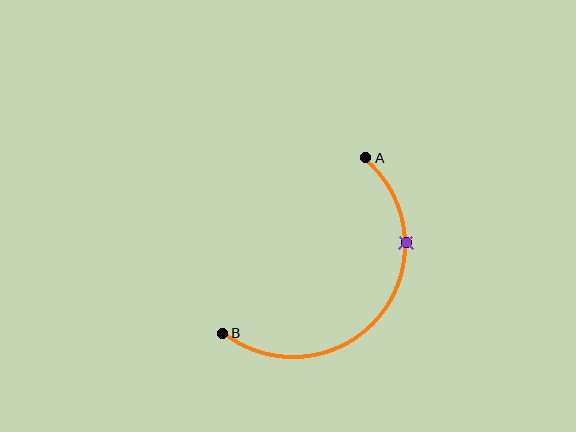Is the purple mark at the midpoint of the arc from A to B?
No. The purple mark lies on the arc but is closer to endpoint A. The arc midpoint would be at the point on the curve equidistant along the arc from both A and B.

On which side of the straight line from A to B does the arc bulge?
The arc bulges below and to the right of the straight line connecting A and B.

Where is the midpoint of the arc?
The arc midpoint is the point on the curve farthest from the straight line joining A and B. It sits below and to the right of that line.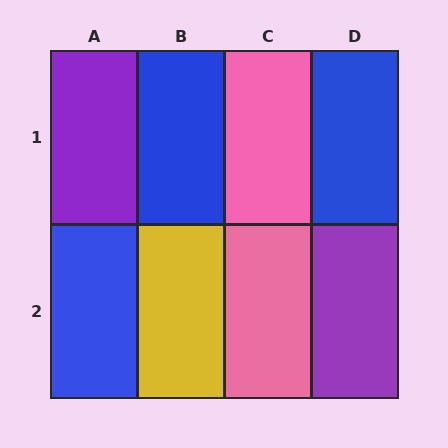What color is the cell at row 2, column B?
Yellow.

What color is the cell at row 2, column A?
Blue.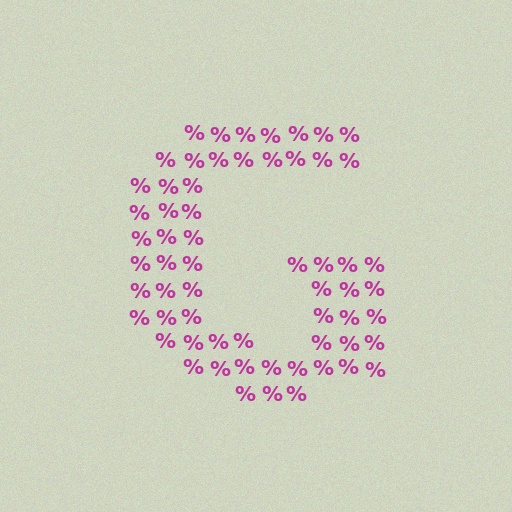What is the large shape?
The large shape is the letter G.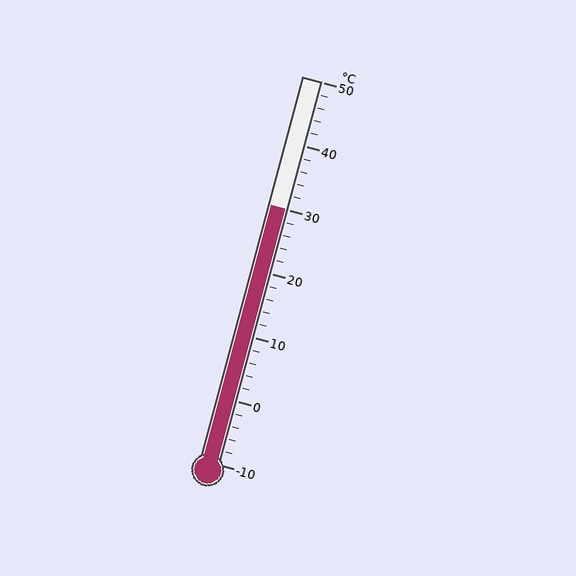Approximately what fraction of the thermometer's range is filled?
The thermometer is filled to approximately 65% of its range.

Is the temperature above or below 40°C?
The temperature is below 40°C.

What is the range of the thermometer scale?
The thermometer scale ranges from -10°C to 50°C.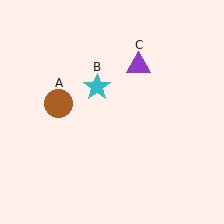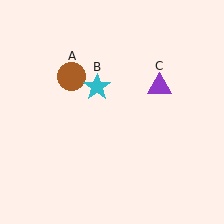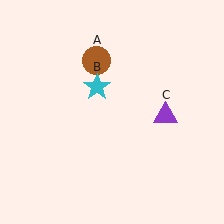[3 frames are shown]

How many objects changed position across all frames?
2 objects changed position: brown circle (object A), purple triangle (object C).